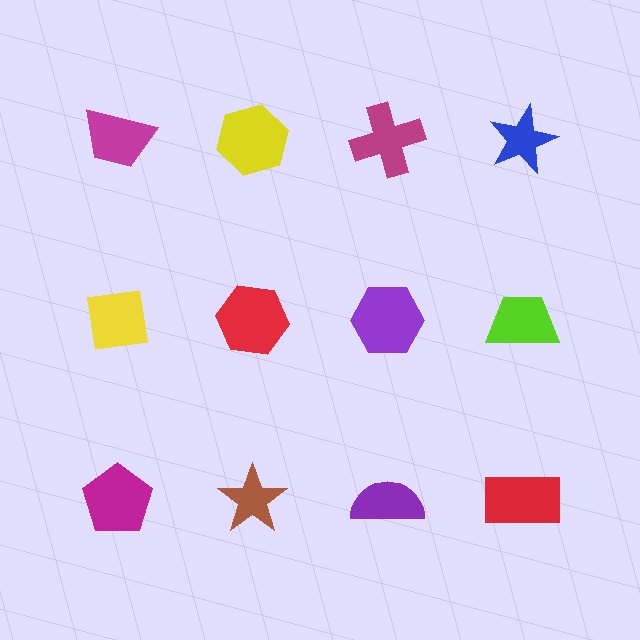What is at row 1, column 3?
A magenta cross.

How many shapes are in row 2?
4 shapes.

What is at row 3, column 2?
A brown star.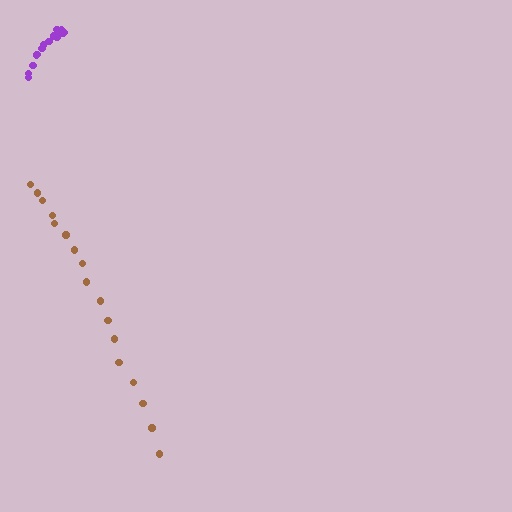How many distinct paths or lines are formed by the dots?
There are 2 distinct paths.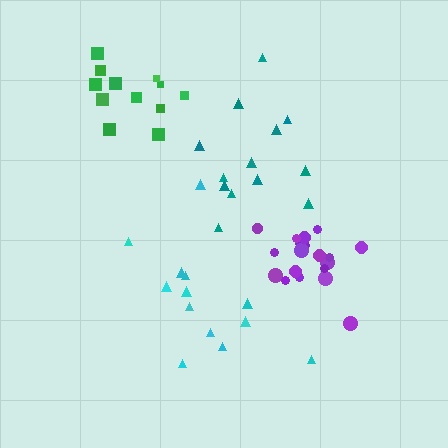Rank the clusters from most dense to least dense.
purple, green, teal, cyan.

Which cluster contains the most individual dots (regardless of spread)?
Purple (20).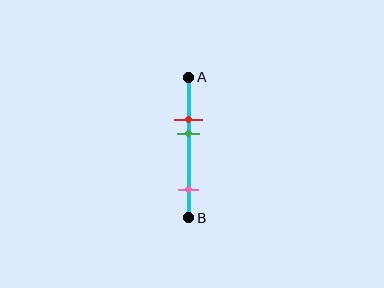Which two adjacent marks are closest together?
The red and green marks are the closest adjacent pair.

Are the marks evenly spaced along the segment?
No, the marks are not evenly spaced.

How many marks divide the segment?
There are 3 marks dividing the segment.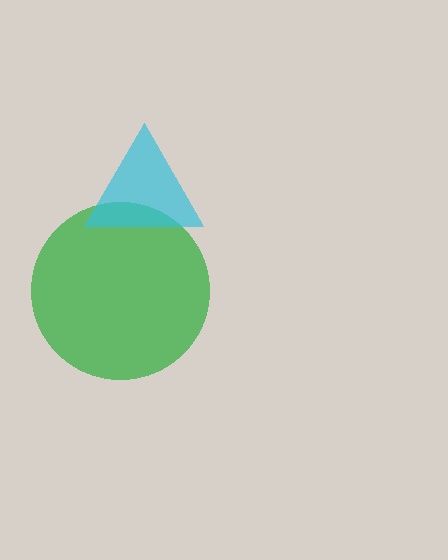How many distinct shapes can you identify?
There are 2 distinct shapes: a green circle, a cyan triangle.